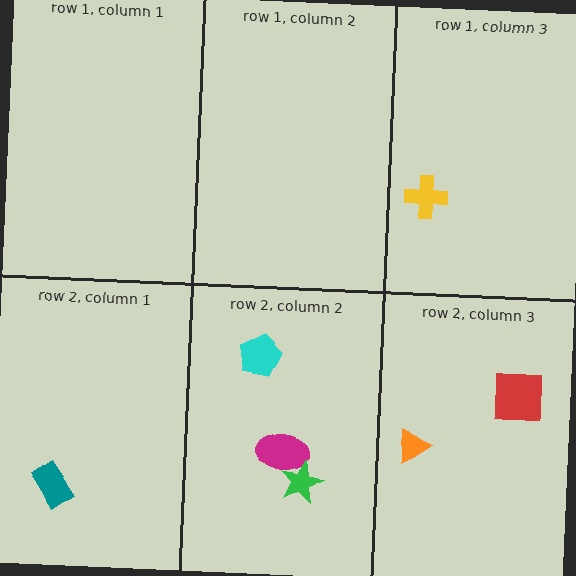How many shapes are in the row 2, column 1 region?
1.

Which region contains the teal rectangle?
The row 2, column 1 region.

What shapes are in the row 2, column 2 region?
The magenta ellipse, the green star, the cyan pentagon.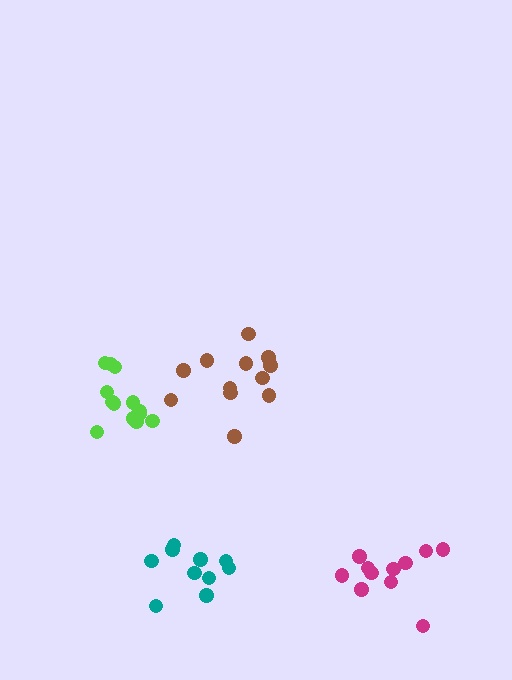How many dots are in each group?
Group 1: 13 dots, Group 2: 10 dots, Group 3: 11 dots, Group 4: 12 dots (46 total).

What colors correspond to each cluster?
The clusters are colored: lime, teal, magenta, brown.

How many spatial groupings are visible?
There are 4 spatial groupings.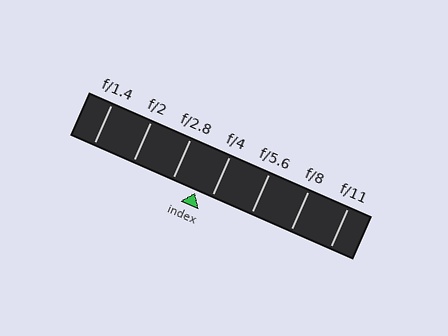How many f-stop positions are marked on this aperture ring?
There are 7 f-stop positions marked.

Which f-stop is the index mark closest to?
The index mark is closest to f/4.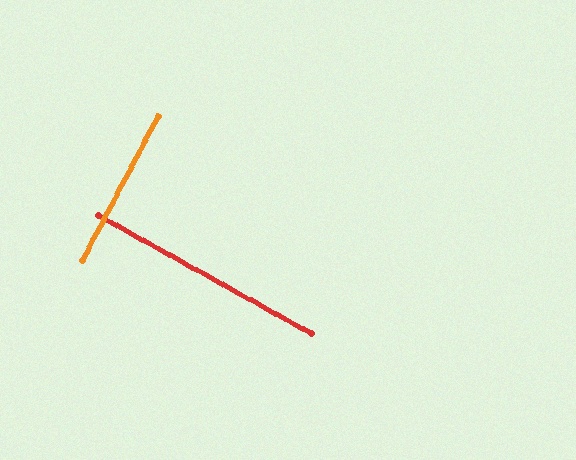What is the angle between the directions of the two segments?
Approximately 89 degrees.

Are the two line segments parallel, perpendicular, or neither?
Perpendicular — they meet at approximately 89°.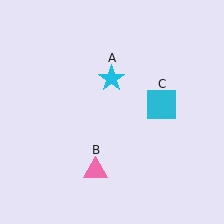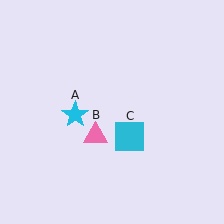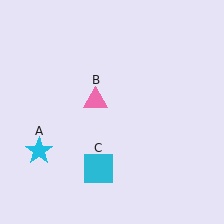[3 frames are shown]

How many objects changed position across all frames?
3 objects changed position: cyan star (object A), pink triangle (object B), cyan square (object C).